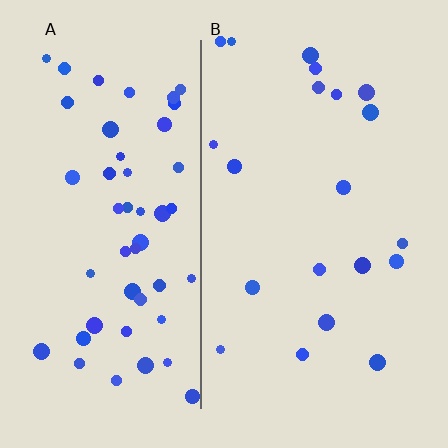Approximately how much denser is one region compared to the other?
Approximately 2.5× — region A over region B.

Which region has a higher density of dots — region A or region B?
A (the left).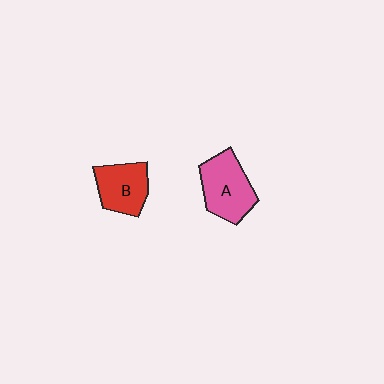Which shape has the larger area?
Shape A (pink).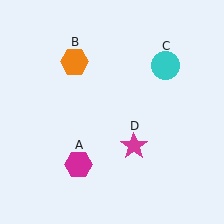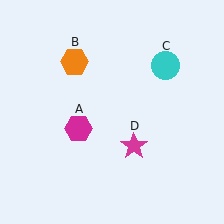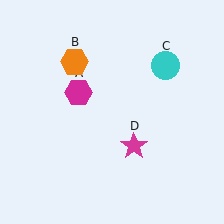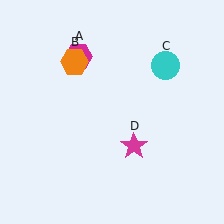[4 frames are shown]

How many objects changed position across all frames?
1 object changed position: magenta hexagon (object A).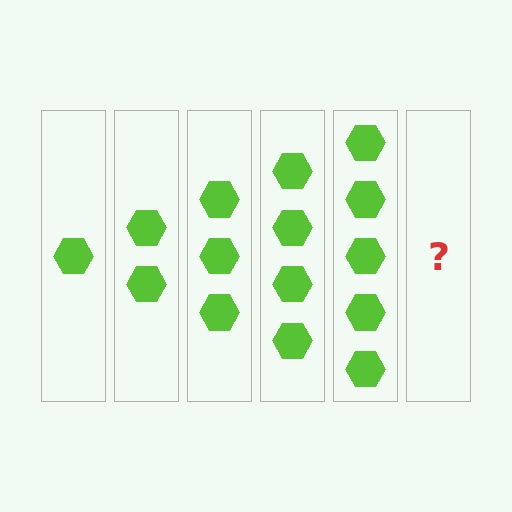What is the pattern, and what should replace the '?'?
The pattern is that each step adds one more hexagon. The '?' should be 6 hexagons.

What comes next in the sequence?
The next element should be 6 hexagons.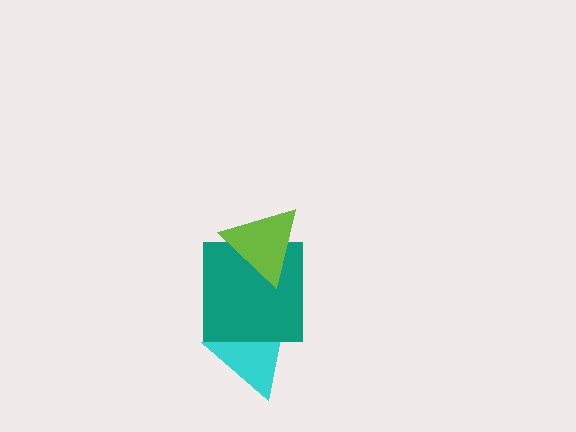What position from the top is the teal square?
The teal square is 2nd from the top.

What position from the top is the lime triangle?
The lime triangle is 1st from the top.